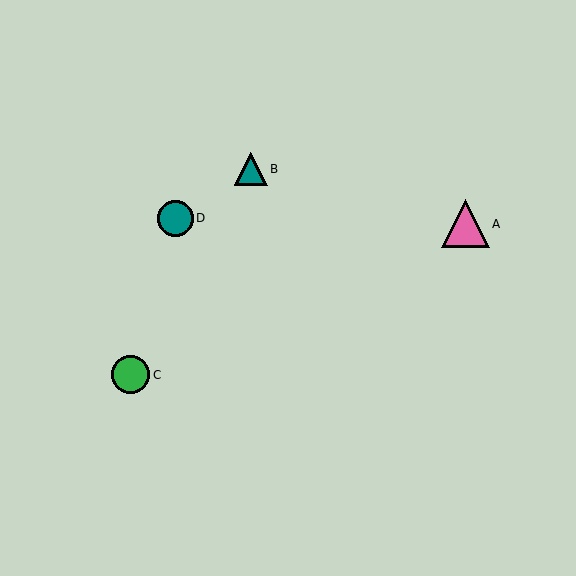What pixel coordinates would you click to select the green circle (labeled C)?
Click at (131, 375) to select the green circle C.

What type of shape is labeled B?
Shape B is a teal triangle.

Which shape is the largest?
The pink triangle (labeled A) is the largest.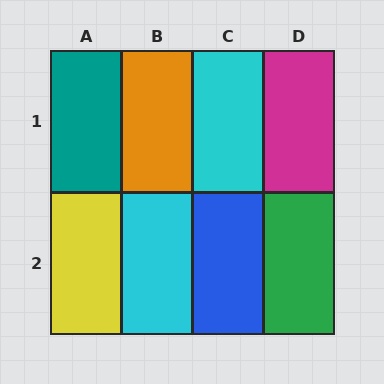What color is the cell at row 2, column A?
Yellow.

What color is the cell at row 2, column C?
Blue.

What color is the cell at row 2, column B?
Cyan.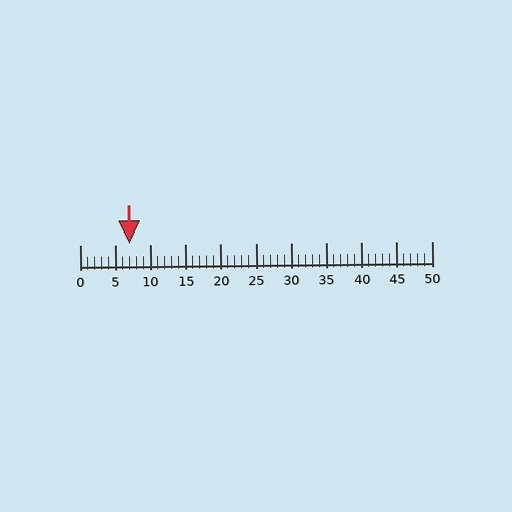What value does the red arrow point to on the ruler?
The red arrow points to approximately 7.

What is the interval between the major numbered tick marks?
The major tick marks are spaced 5 units apart.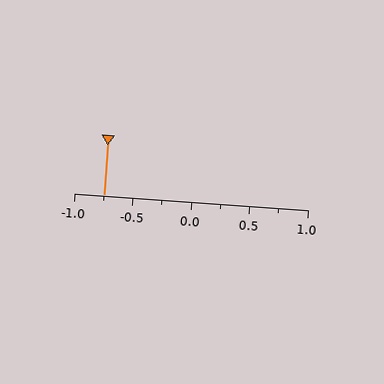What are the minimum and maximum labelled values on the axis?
The axis runs from -1.0 to 1.0.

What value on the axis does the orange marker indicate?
The marker indicates approximately -0.75.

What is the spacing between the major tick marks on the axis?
The major ticks are spaced 0.5 apart.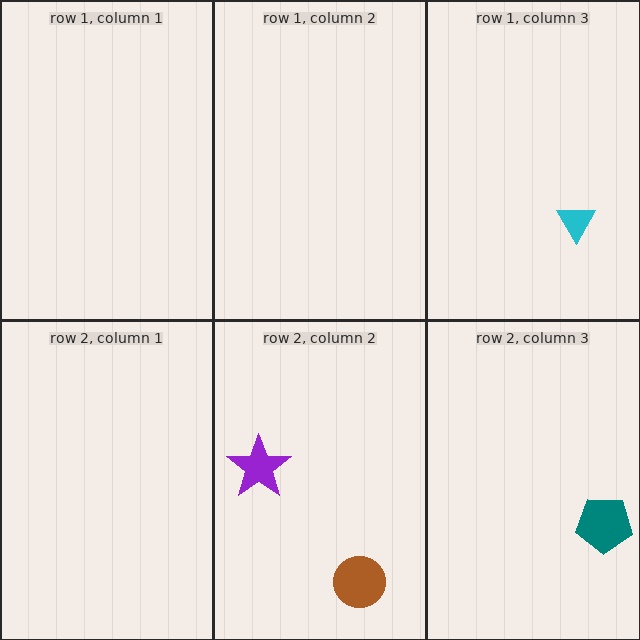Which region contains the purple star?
The row 2, column 2 region.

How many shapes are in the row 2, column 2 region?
2.